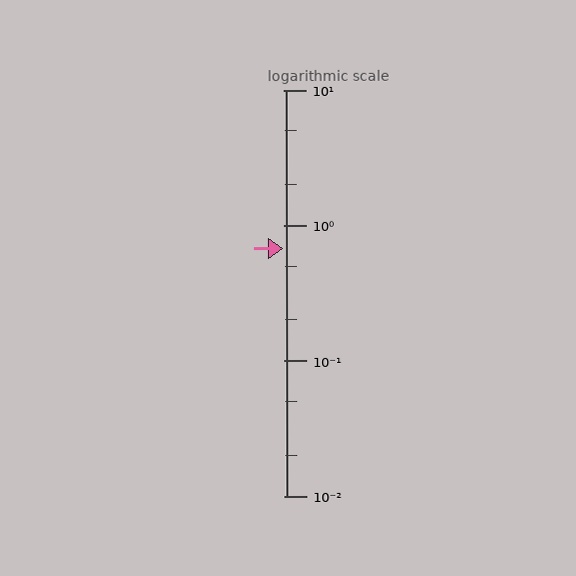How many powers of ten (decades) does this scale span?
The scale spans 3 decades, from 0.01 to 10.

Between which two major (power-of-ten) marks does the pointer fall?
The pointer is between 0.1 and 1.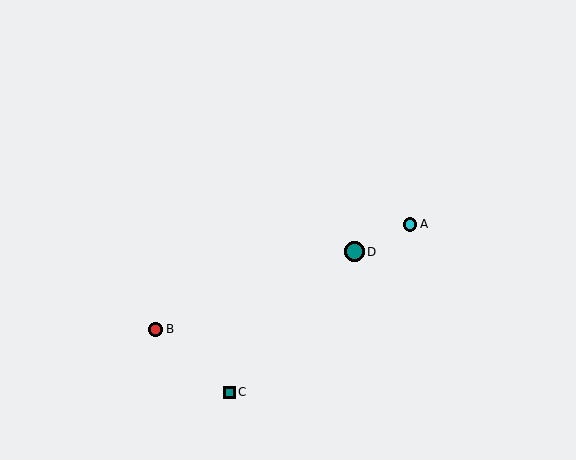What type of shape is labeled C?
Shape C is a teal square.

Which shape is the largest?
The teal circle (labeled D) is the largest.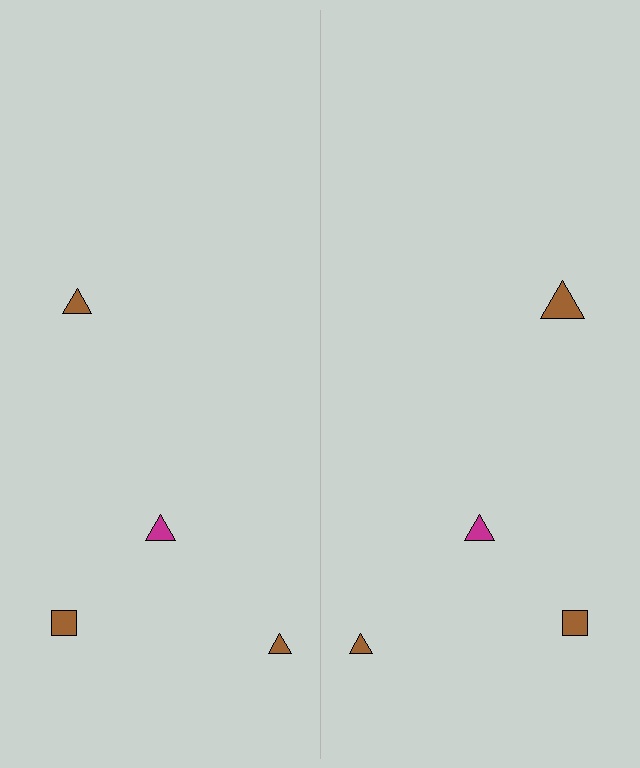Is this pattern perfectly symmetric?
No, the pattern is not perfectly symmetric. The brown triangle on the right side has a different size than its mirror counterpart.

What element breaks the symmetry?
The brown triangle on the right side has a different size than its mirror counterpart.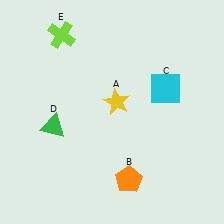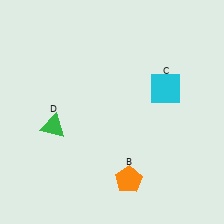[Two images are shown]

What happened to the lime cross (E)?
The lime cross (E) was removed in Image 2. It was in the top-left area of Image 1.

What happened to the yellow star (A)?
The yellow star (A) was removed in Image 2. It was in the top-right area of Image 1.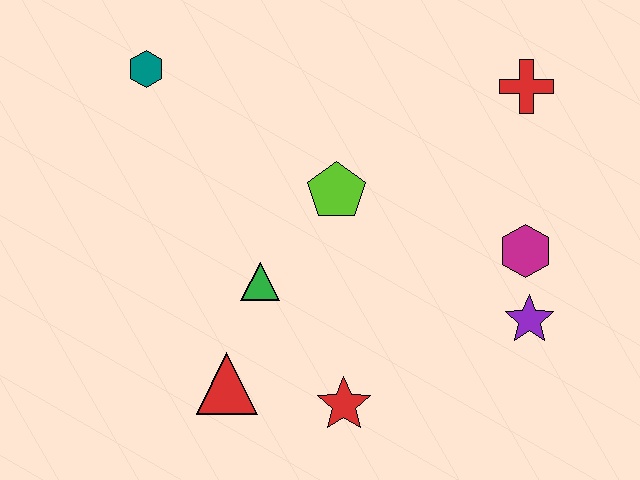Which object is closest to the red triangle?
The green triangle is closest to the red triangle.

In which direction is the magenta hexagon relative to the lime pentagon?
The magenta hexagon is to the right of the lime pentagon.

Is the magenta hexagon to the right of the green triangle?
Yes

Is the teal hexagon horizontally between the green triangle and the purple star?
No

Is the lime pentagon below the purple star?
No